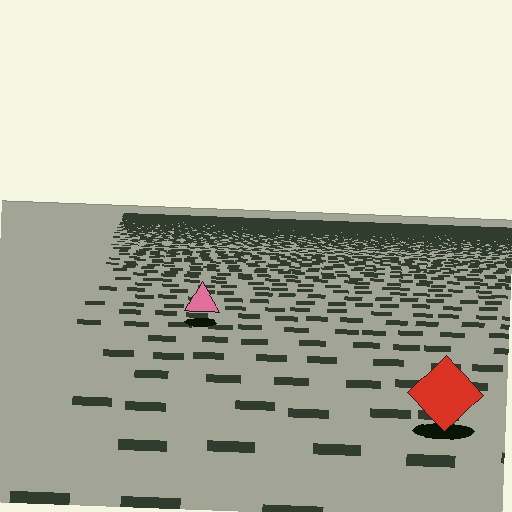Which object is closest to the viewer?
The red diamond is closest. The texture marks near it are larger and more spread out.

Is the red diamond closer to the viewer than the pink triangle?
Yes. The red diamond is closer — you can tell from the texture gradient: the ground texture is coarser near it.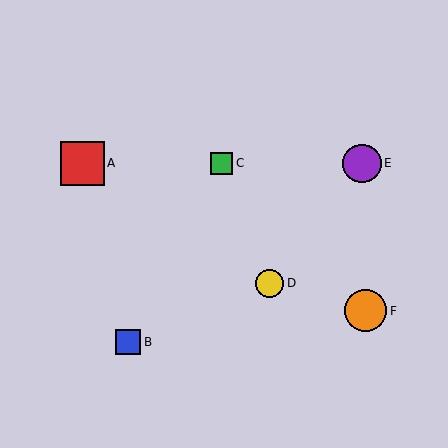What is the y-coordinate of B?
Object B is at y≈342.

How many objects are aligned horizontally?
3 objects (A, C, E) are aligned horizontally.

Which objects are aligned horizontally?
Objects A, C, E are aligned horizontally.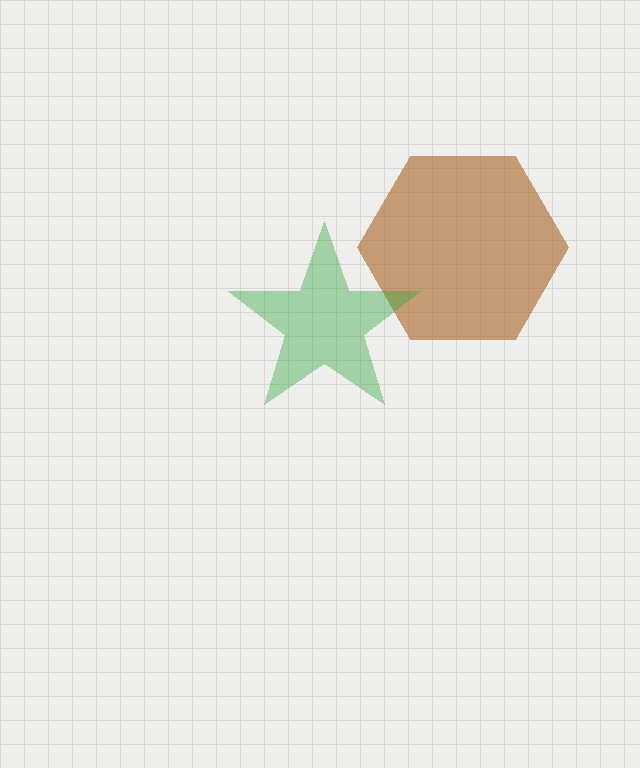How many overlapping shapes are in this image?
There are 2 overlapping shapes in the image.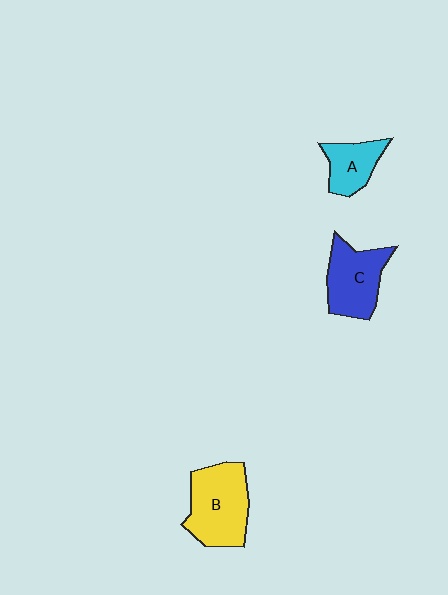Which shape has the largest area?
Shape B (yellow).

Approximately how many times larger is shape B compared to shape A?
Approximately 1.8 times.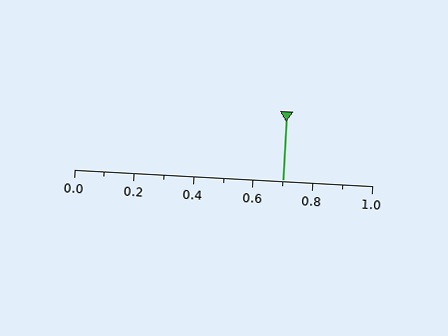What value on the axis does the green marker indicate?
The marker indicates approximately 0.7.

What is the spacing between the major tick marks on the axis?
The major ticks are spaced 0.2 apart.